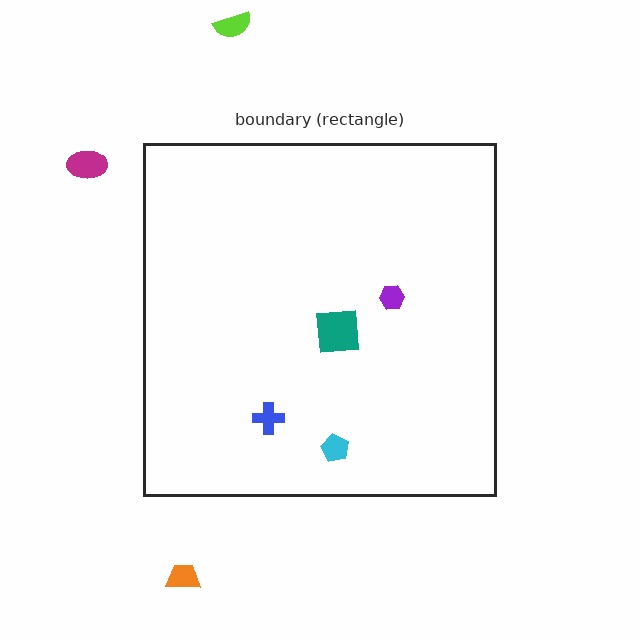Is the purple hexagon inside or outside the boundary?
Inside.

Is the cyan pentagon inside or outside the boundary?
Inside.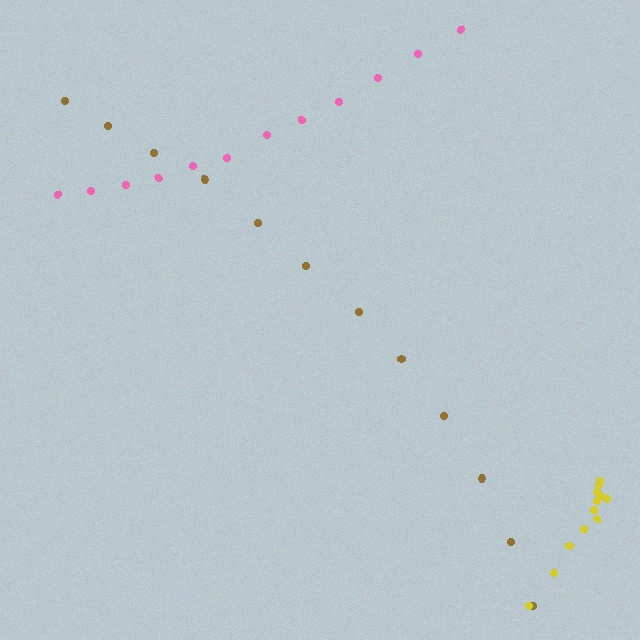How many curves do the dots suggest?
There are 3 distinct paths.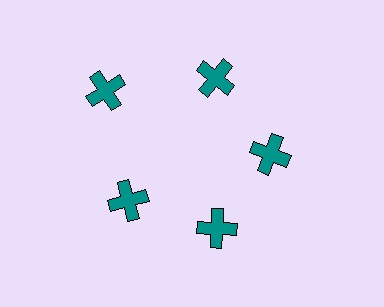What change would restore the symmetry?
The symmetry would be restored by moving it inward, back onto the ring so that all 5 crosses sit at equal angles and equal distance from the center.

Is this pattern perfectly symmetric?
No. The 5 teal crosses are arranged in a ring, but one element near the 10 o'clock position is pushed outward from the center, breaking the 5-fold rotational symmetry.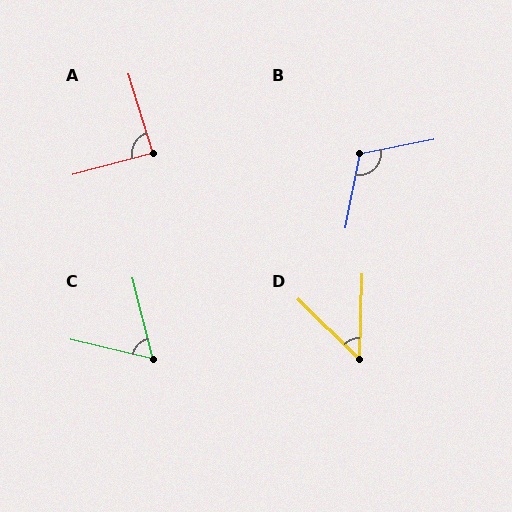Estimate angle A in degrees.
Approximately 88 degrees.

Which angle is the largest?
B, at approximately 112 degrees.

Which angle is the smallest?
D, at approximately 47 degrees.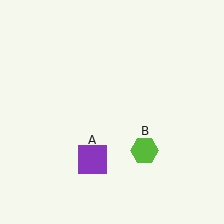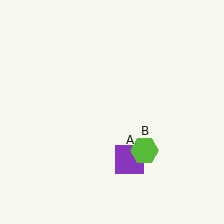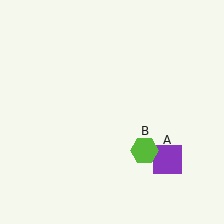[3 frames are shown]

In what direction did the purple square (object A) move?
The purple square (object A) moved right.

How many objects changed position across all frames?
1 object changed position: purple square (object A).